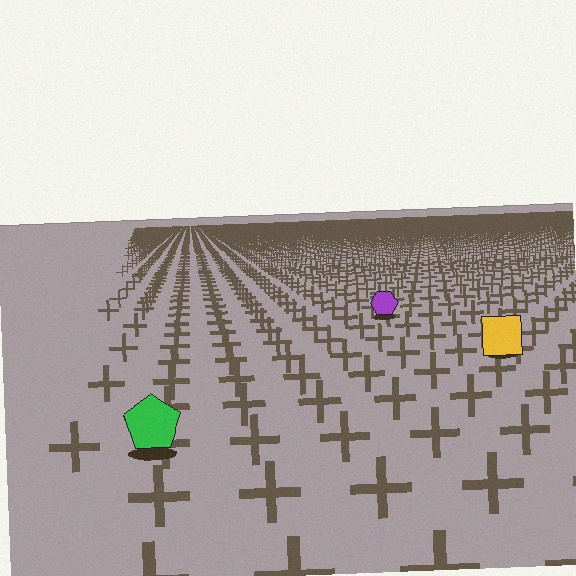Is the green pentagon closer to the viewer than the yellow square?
Yes. The green pentagon is closer — you can tell from the texture gradient: the ground texture is coarser near it.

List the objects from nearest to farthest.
From nearest to farthest: the green pentagon, the yellow square, the purple hexagon.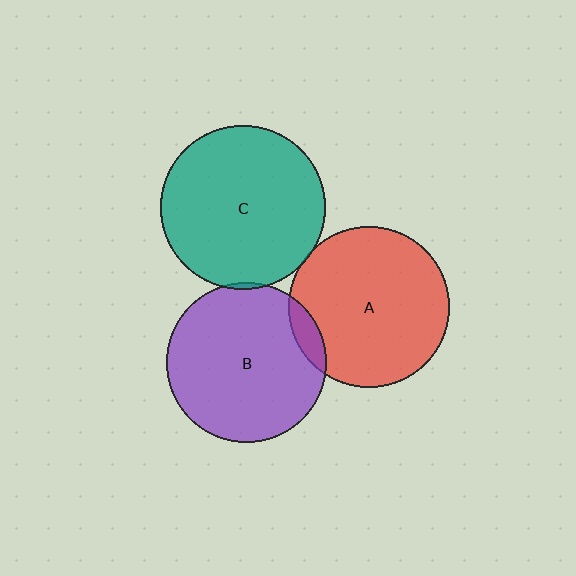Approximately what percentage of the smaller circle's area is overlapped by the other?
Approximately 10%.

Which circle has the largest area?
Circle C (teal).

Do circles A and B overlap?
Yes.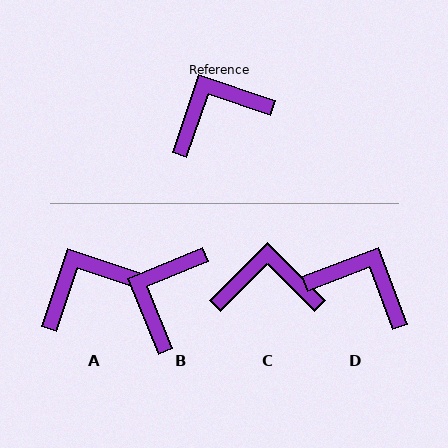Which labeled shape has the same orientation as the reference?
A.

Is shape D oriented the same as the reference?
No, it is off by about 50 degrees.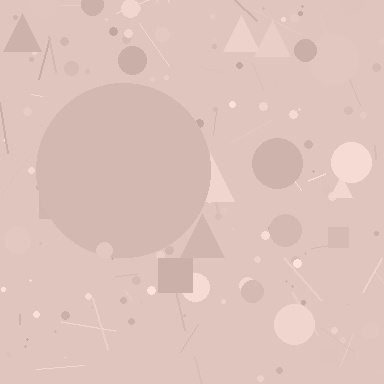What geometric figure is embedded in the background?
A circle is embedded in the background.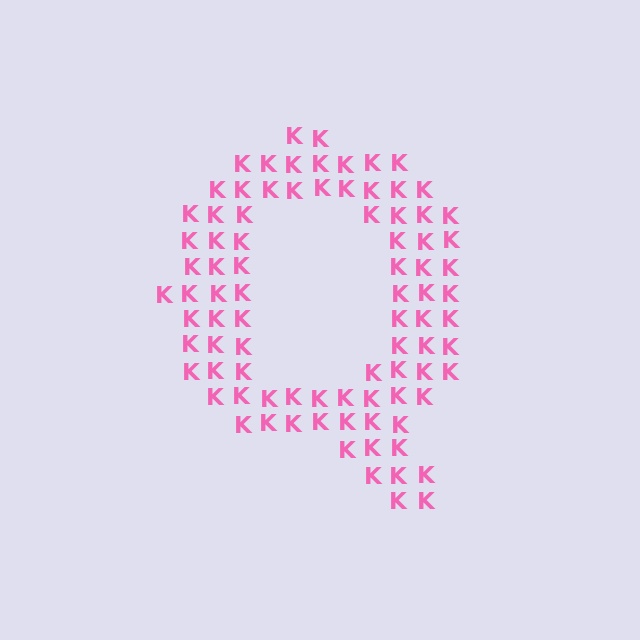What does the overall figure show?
The overall figure shows the letter Q.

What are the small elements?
The small elements are letter K's.